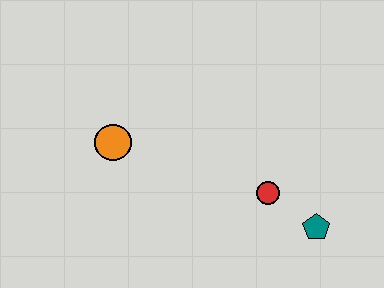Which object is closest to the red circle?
The teal pentagon is closest to the red circle.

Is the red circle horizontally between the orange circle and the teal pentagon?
Yes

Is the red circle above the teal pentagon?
Yes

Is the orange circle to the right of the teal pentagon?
No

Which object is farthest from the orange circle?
The teal pentagon is farthest from the orange circle.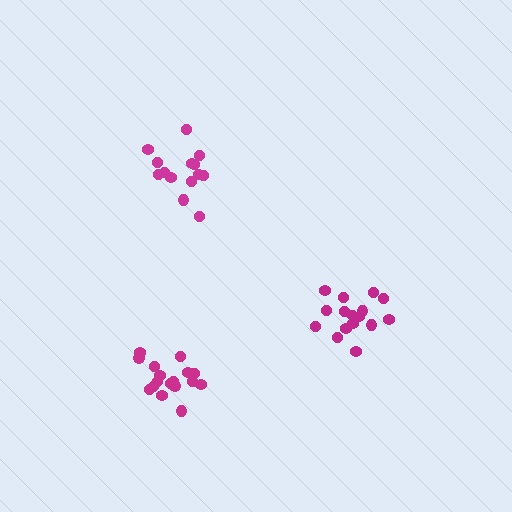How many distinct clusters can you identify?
There are 3 distinct clusters.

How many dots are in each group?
Group 1: 16 dots, Group 2: 14 dots, Group 3: 17 dots (47 total).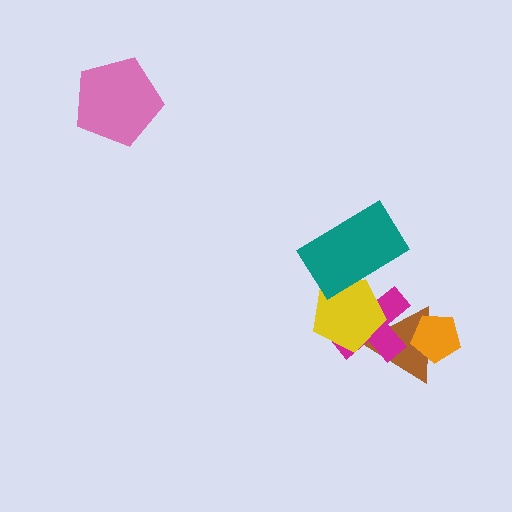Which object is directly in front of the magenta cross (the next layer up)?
The yellow pentagon is directly in front of the magenta cross.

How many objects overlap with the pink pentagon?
0 objects overlap with the pink pentagon.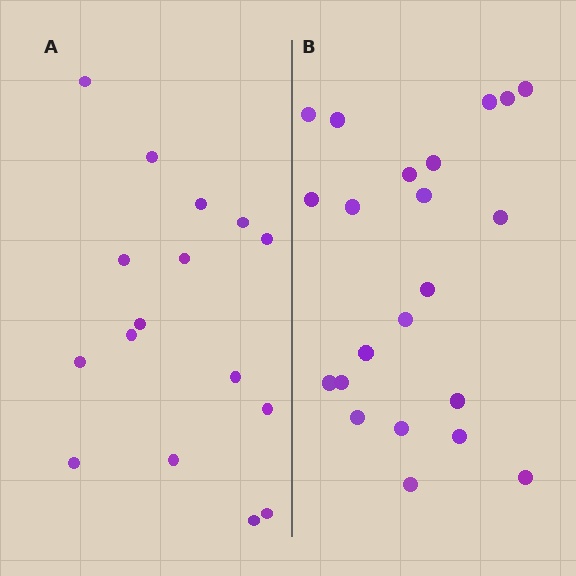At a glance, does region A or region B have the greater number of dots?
Region B (the right region) has more dots.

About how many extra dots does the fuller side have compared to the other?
Region B has about 6 more dots than region A.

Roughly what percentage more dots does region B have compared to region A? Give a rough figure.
About 40% more.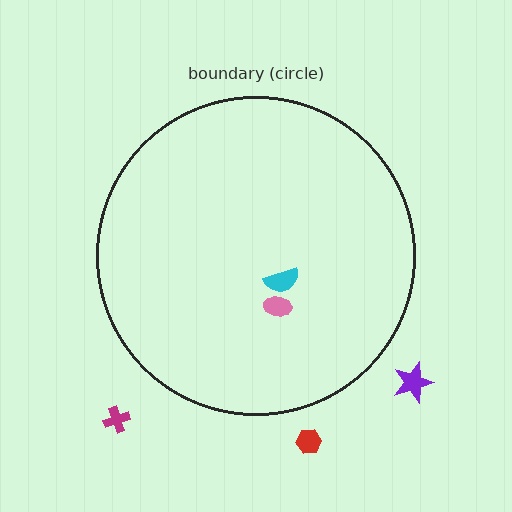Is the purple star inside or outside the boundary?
Outside.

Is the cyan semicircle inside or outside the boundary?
Inside.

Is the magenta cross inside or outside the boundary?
Outside.